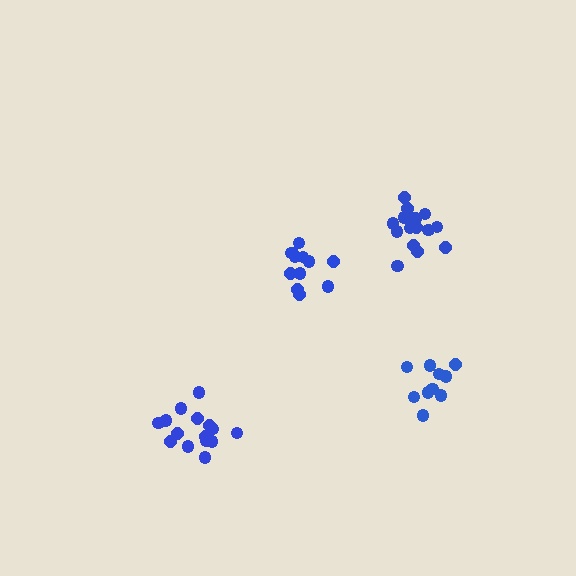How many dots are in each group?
Group 1: 16 dots, Group 2: 12 dots, Group 3: 16 dots, Group 4: 10 dots (54 total).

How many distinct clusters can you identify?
There are 4 distinct clusters.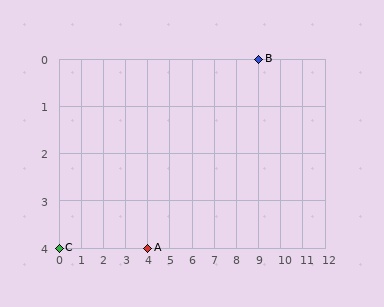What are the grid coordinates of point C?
Point C is at grid coordinates (0, 4).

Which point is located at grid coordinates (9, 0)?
Point B is at (9, 0).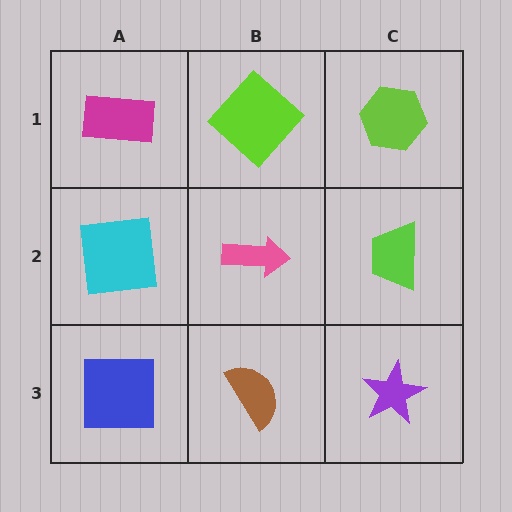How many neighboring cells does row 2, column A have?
3.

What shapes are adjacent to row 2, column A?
A magenta rectangle (row 1, column A), a blue square (row 3, column A), a pink arrow (row 2, column B).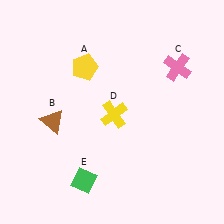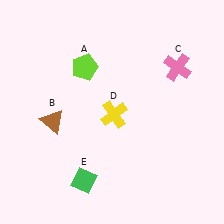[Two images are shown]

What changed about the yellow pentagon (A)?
In Image 1, A is yellow. In Image 2, it changed to lime.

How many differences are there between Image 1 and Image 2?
There is 1 difference between the two images.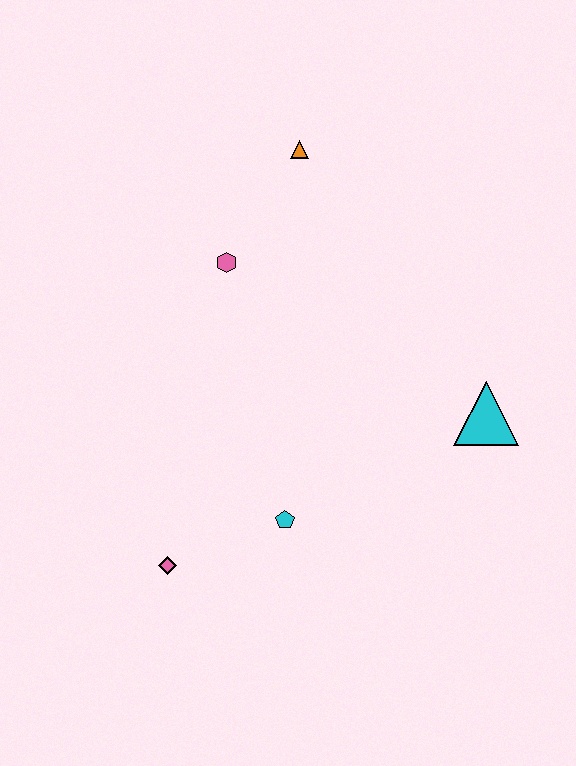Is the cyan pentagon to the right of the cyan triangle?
No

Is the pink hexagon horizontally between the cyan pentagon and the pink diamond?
Yes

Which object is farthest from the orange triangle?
The pink diamond is farthest from the orange triangle.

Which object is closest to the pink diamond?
The cyan pentagon is closest to the pink diamond.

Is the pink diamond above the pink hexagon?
No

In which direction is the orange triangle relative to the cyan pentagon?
The orange triangle is above the cyan pentagon.